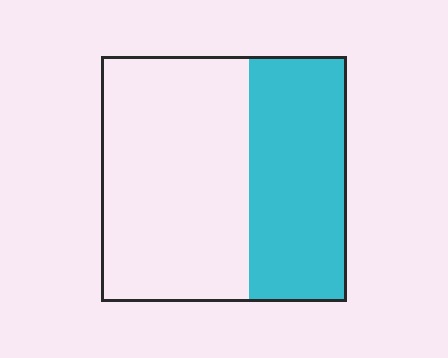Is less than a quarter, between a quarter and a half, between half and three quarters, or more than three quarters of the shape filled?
Between a quarter and a half.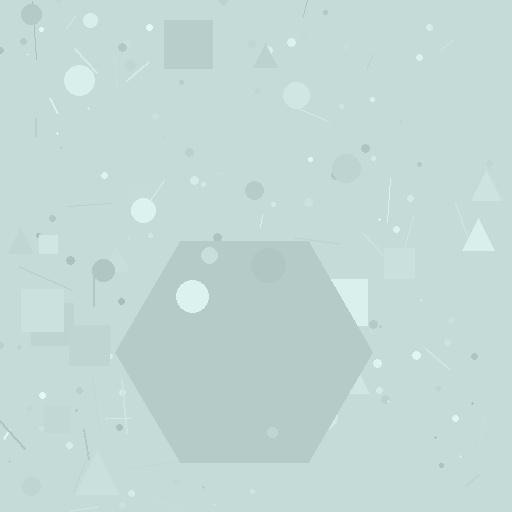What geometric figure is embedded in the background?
A hexagon is embedded in the background.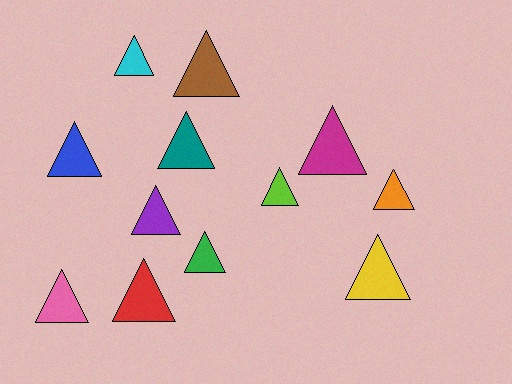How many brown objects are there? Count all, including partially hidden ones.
There is 1 brown object.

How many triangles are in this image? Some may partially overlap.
There are 12 triangles.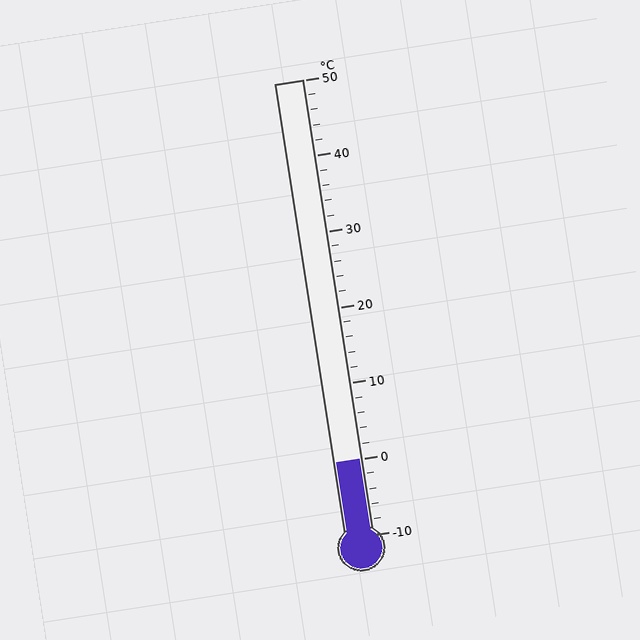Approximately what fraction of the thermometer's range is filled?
The thermometer is filled to approximately 15% of its range.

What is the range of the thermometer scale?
The thermometer scale ranges from -10°C to 50°C.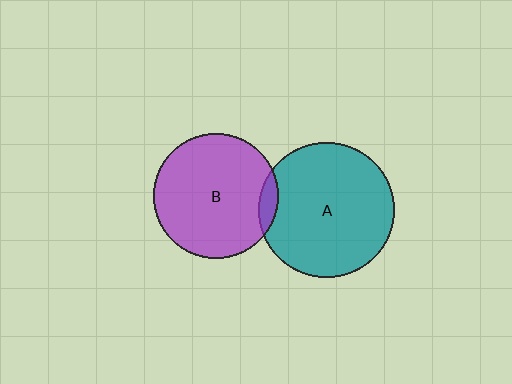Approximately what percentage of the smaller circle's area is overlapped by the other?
Approximately 5%.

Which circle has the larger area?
Circle A (teal).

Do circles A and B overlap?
Yes.